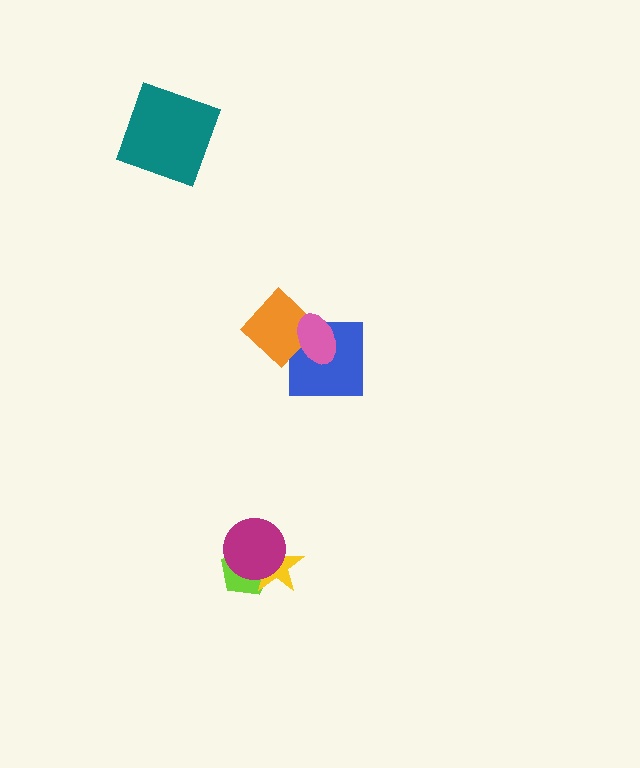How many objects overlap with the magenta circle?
2 objects overlap with the magenta circle.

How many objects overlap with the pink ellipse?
2 objects overlap with the pink ellipse.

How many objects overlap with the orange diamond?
2 objects overlap with the orange diamond.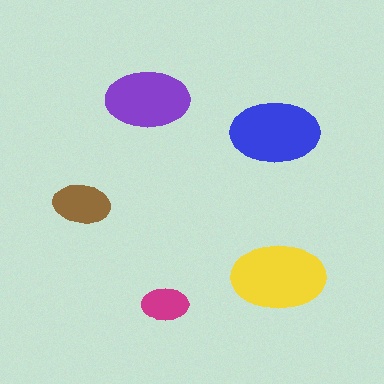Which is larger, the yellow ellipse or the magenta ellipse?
The yellow one.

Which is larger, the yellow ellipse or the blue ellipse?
The yellow one.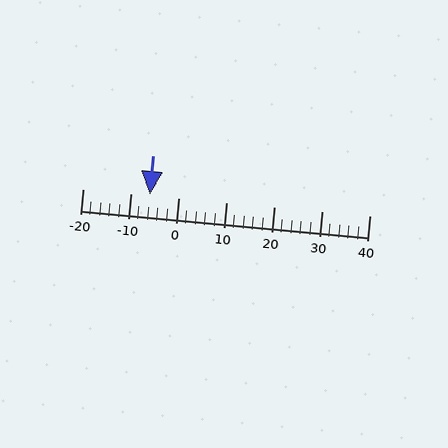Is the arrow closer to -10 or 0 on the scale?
The arrow is closer to -10.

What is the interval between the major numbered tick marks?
The major tick marks are spaced 10 units apart.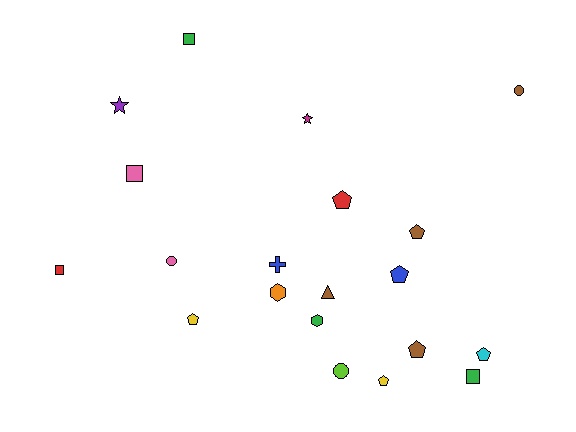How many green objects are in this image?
There are 3 green objects.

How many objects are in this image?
There are 20 objects.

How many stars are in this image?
There are 2 stars.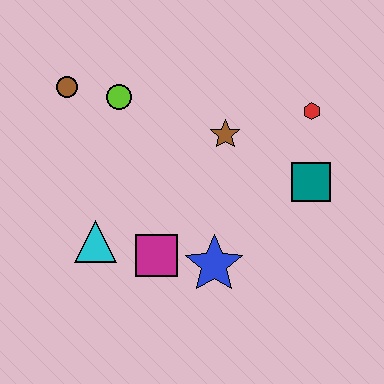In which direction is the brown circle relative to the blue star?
The brown circle is above the blue star.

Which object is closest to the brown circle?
The lime circle is closest to the brown circle.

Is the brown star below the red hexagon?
Yes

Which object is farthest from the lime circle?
The teal square is farthest from the lime circle.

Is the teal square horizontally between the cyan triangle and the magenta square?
No